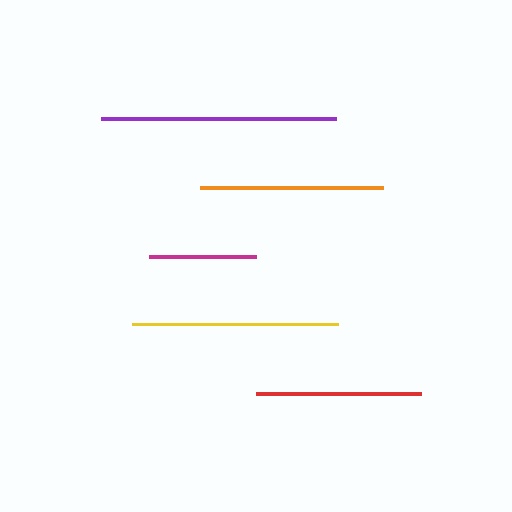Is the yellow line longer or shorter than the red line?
The yellow line is longer than the red line.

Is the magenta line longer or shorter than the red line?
The red line is longer than the magenta line.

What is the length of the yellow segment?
The yellow segment is approximately 206 pixels long.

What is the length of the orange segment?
The orange segment is approximately 183 pixels long.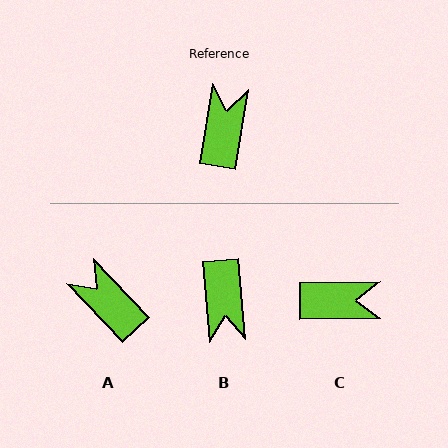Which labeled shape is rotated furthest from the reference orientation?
B, about 166 degrees away.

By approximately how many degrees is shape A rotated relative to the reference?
Approximately 53 degrees counter-clockwise.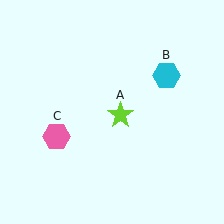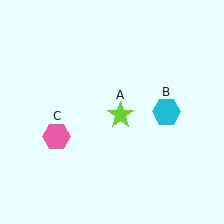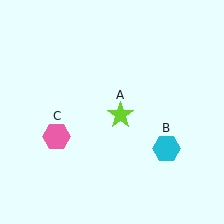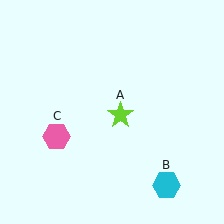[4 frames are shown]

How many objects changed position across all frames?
1 object changed position: cyan hexagon (object B).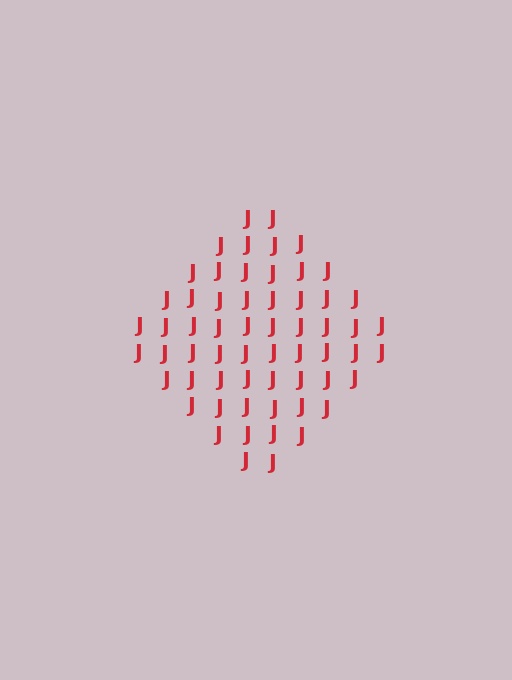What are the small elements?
The small elements are letter J's.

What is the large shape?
The large shape is a diamond.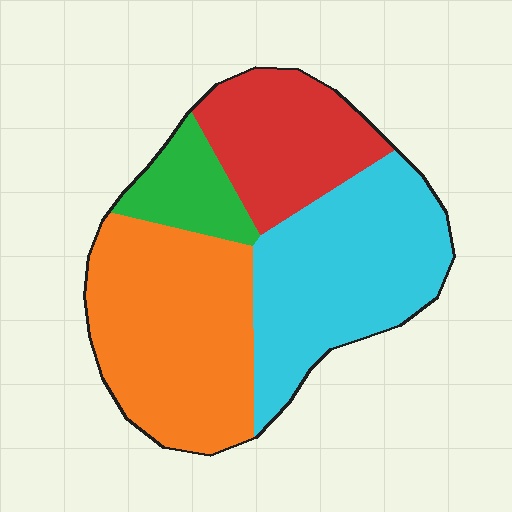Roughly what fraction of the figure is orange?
Orange covers roughly 35% of the figure.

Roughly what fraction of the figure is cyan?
Cyan covers around 35% of the figure.